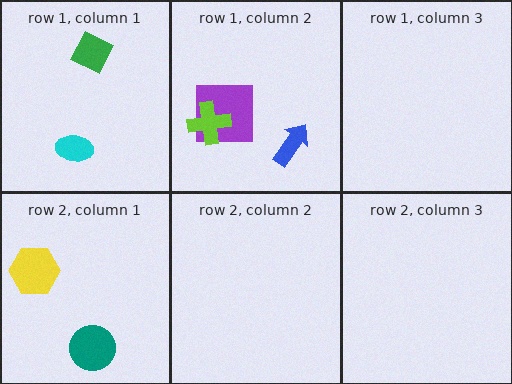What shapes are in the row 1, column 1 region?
The cyan ellipse, the green diamond.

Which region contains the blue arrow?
The row 1, column 2 region.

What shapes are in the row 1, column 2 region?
The purple square, the lime cross, the blue arrow.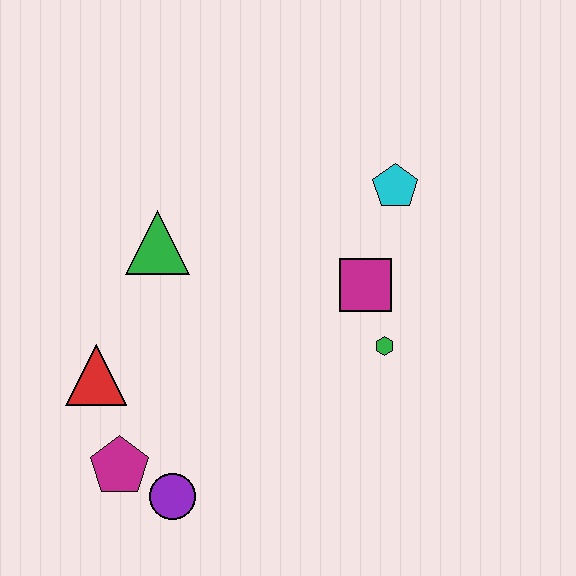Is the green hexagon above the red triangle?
Yes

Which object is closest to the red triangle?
The magenta pentagon is closest to the red triangle.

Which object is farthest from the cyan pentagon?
The magenta pentagon is farthest from the cyan pentagon.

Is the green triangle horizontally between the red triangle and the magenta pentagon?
No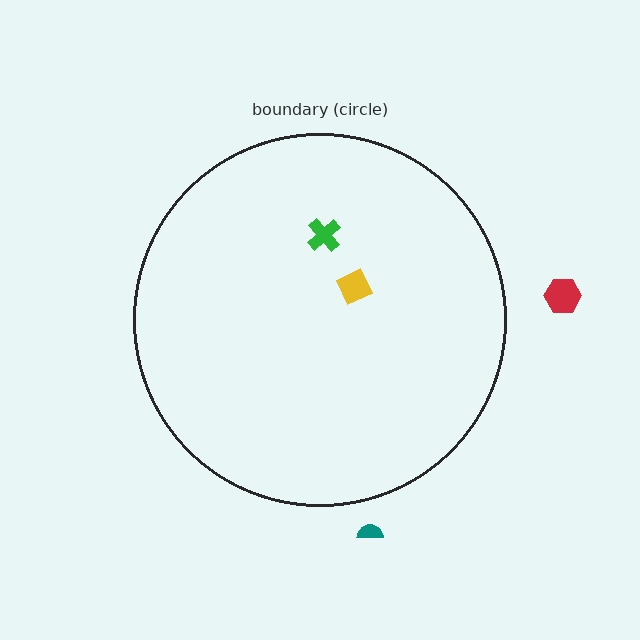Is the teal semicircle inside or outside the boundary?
Outside.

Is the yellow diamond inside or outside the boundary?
Inside.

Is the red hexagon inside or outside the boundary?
Outside.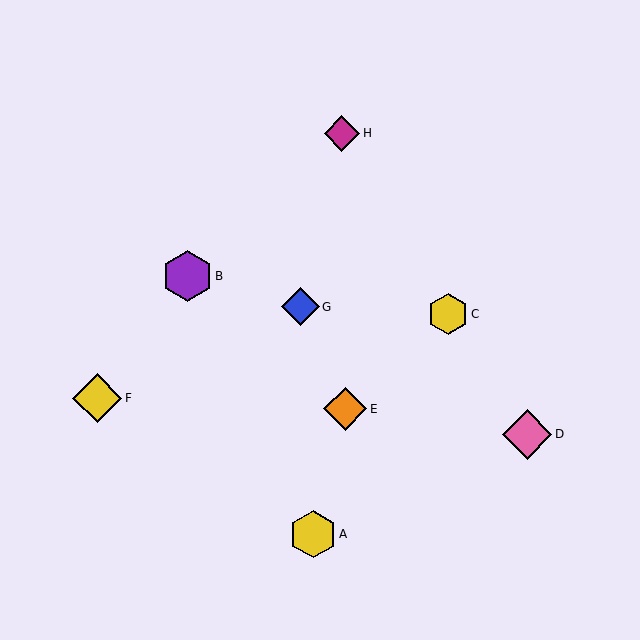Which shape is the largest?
The purple hexagon (labeled B) is the largest.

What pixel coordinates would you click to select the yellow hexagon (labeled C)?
Click at (448, 314) to select the yellow hexagon C.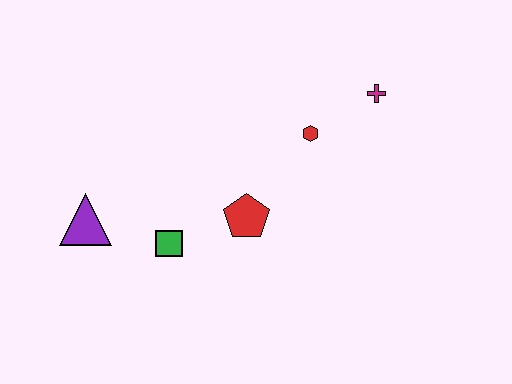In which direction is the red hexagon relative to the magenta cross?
The red hexagon is to the left of the magenta cross.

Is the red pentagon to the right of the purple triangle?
Yes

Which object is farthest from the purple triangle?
The magenta cross is farthest from the purple triangle.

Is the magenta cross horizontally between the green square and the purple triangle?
No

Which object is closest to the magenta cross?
The red hexagon is closest to the magenta cross.